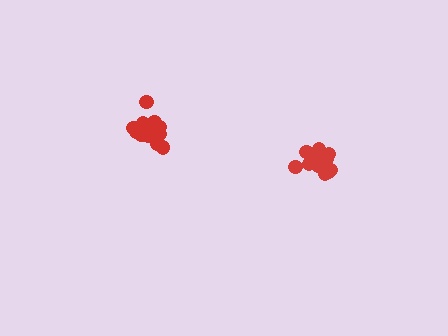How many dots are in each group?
Group 1: 14 dots, Group 2: 12 dots (26 total).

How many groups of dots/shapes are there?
There are 2 groups.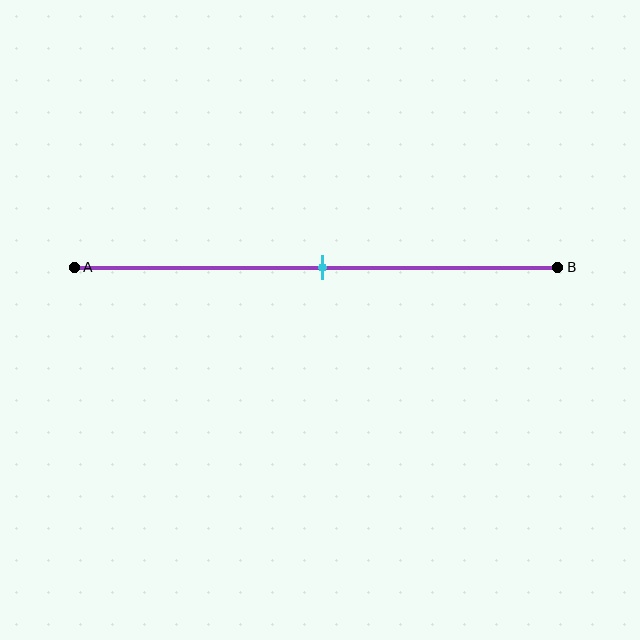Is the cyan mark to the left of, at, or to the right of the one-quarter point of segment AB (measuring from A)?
The cyan mark is to the right of the one-quarter point of segment AB.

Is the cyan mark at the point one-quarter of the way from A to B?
No, the mark is at about 50% from A, not at the 25% one-quarter point.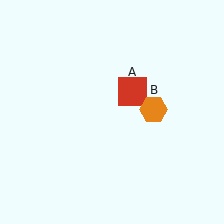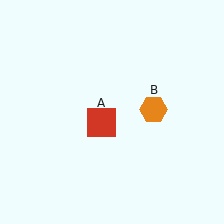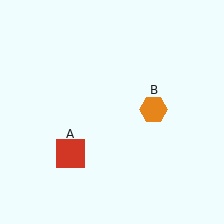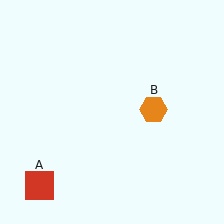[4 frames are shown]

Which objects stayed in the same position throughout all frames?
Orange hexagon (object B) remained stationary.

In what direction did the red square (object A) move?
The red square (object A) moved down and to the left.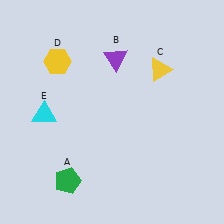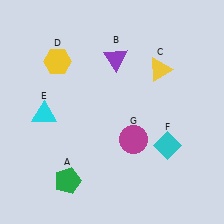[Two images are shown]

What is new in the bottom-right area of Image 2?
A magenta circle (G) was added in the bottom-right area of Image 2.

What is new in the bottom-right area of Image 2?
A cyan diamond (F) was added in the bottom-right area of Image 2.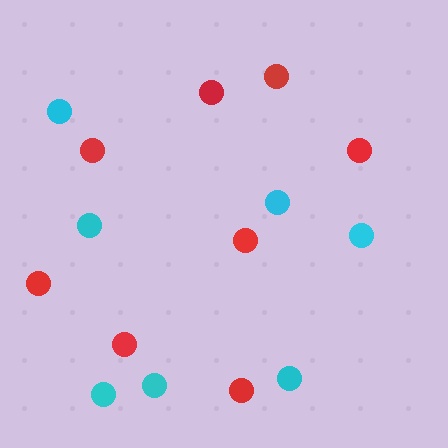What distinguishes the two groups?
There are 2 groups: one group of red circles (8) and one group of cyan circles (7).